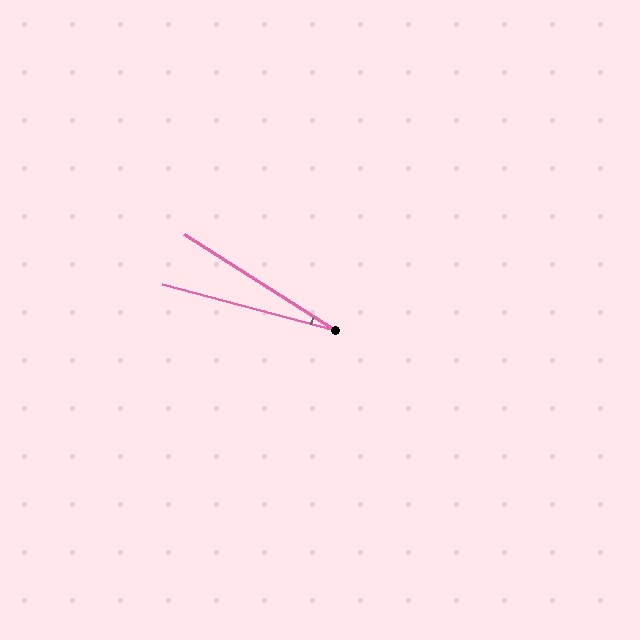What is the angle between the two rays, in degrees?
Approximately 18 degrees.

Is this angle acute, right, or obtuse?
It is acute.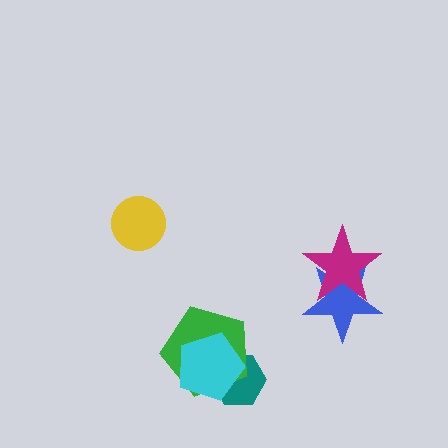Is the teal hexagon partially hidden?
Yes, it is partially covered by another shape.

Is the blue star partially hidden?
Yes, it is partially covered by another shape.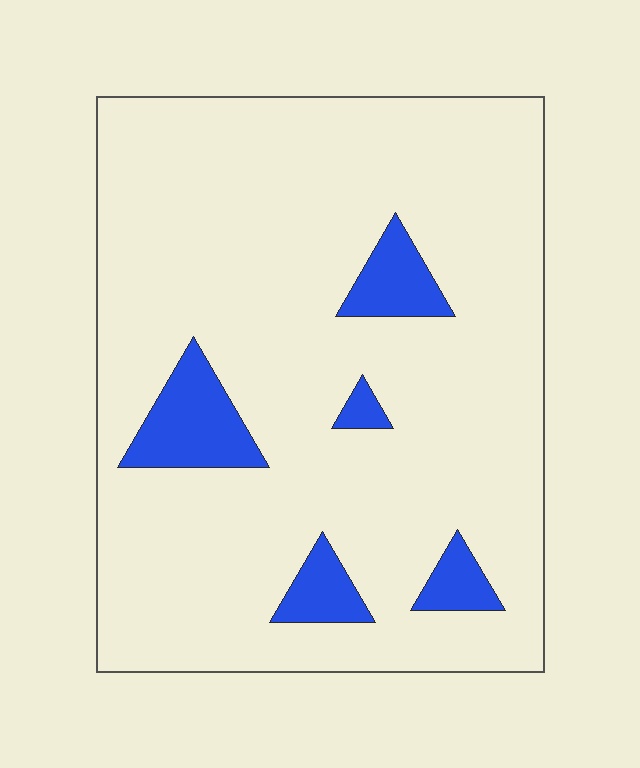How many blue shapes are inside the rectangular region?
5.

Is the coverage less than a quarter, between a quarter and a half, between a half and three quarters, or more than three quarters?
Less than a quarter.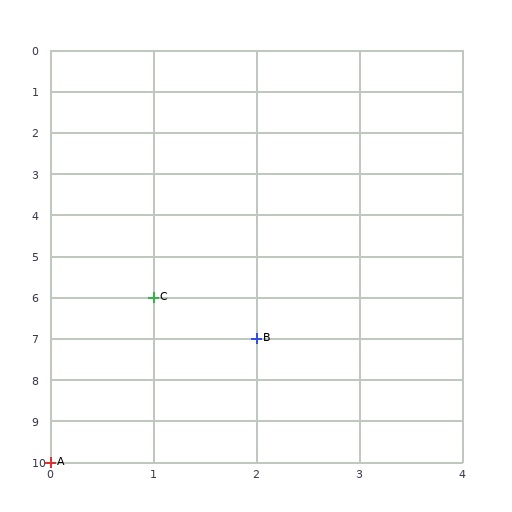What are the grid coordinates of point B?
Point B is at grid coordinates (2, 7).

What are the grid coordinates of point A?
Point A is at grid coordinates (0, 10).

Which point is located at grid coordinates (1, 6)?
Point C is at (1, 6).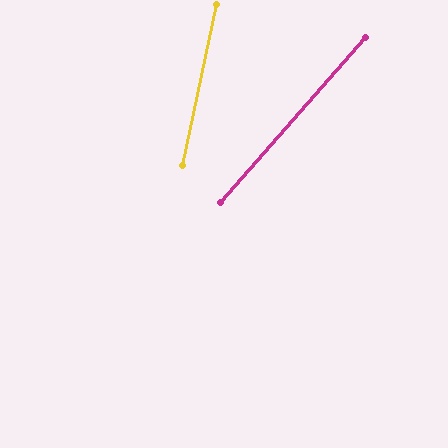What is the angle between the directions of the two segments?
Approximately 30 degrees.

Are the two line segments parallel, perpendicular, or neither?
Neither parallel nor perpendicular — they differ by about 30°.